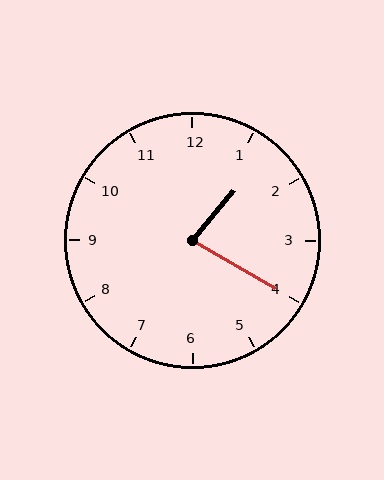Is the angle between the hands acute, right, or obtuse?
It is acute.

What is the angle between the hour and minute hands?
Approximately 80 degrees.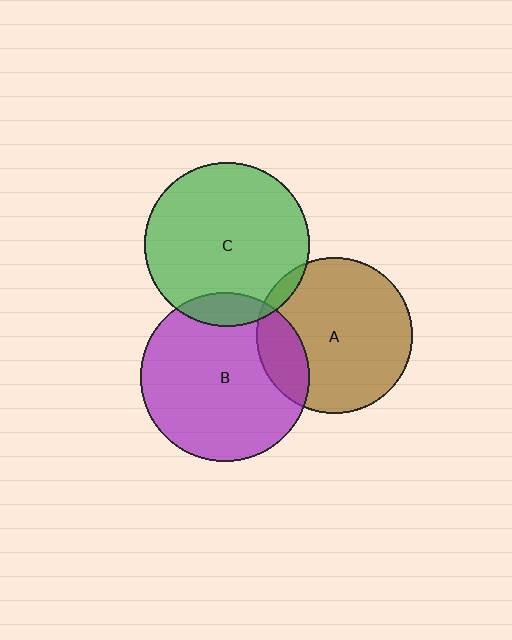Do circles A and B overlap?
Yes.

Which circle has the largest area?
Circle B (purple).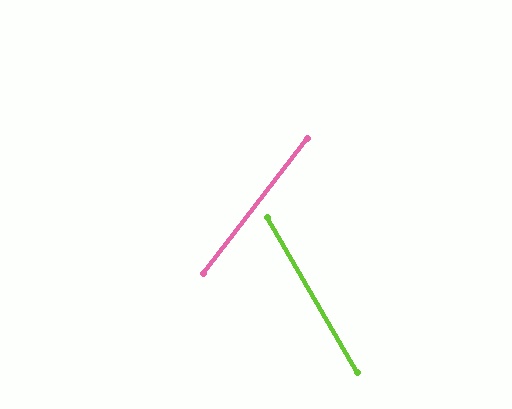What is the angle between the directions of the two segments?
Approximately 68 degrees.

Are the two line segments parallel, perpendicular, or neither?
Neither parallel nor perpendicular — they differ by about 68°.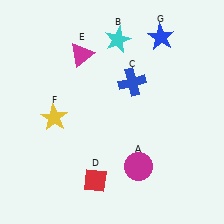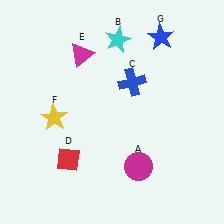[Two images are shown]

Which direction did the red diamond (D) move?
The red diamond (D) moved left.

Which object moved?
The red diamond (D) moved left.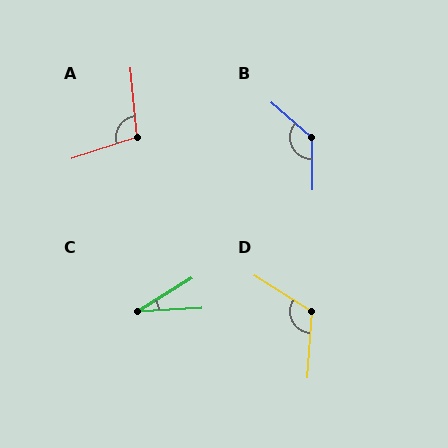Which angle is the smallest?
C, at approximately 28 degrees.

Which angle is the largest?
B, at approximately 132 degrees.